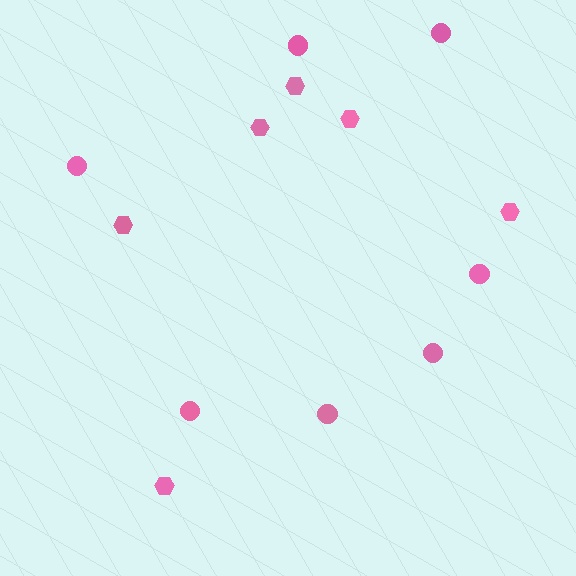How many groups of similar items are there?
There are 2 groups: one group of hexagons (6) and one group of circles (7).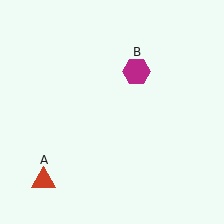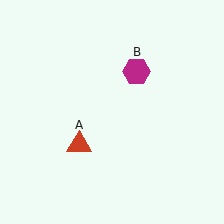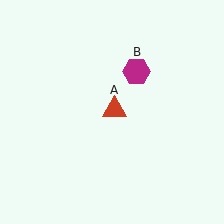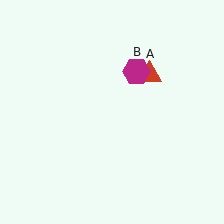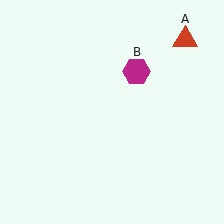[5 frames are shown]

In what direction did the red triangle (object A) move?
The red triangle (object A) moved up and to the right.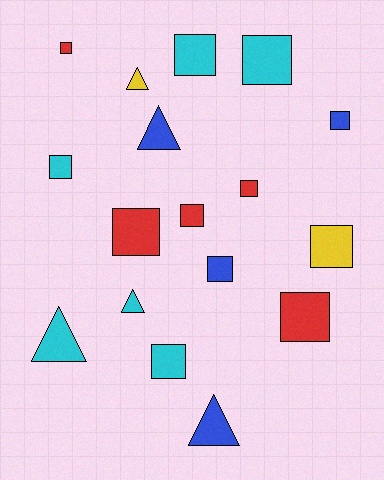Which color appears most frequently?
Cyan, with 6 objects.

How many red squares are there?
There are 5 red squares.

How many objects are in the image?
There are 17 objects.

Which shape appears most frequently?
Square, with 12 objects.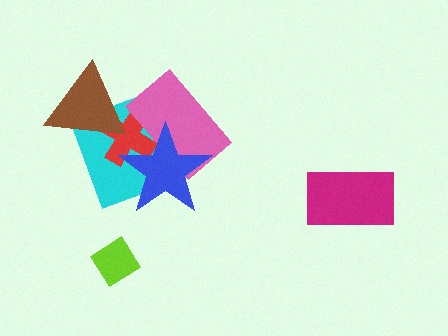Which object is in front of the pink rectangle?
The blue star is in front of the pink rectangle.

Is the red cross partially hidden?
Yes, it is partially covered by another shape.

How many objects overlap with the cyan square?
4 objects overlap with the cyan square.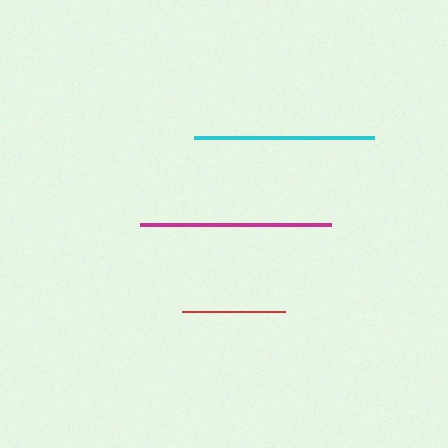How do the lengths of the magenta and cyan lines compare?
The magenta and cyan lines are approximately the same length.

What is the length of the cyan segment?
The cyan segment is approximately 180 pixels long.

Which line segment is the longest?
The magenta line is the longest at approximately 191 pixels.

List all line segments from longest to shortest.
From longest to shortest: magenta, cyan, red.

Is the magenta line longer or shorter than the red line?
The magenta line is longer than the red line.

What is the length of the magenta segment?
The magenta segment is approximately 191 pixels long.